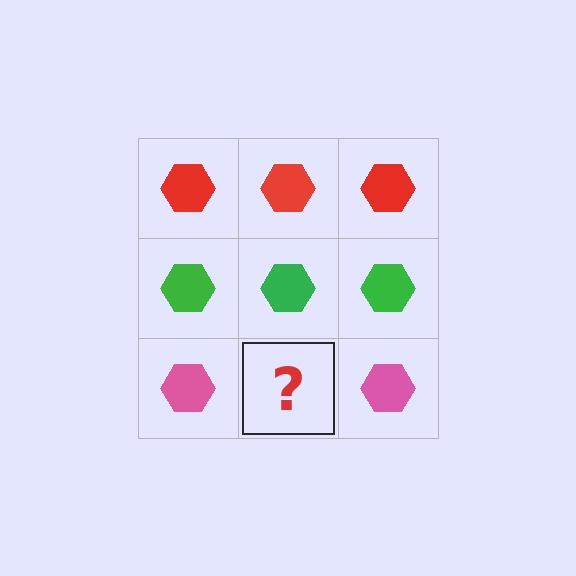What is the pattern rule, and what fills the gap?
The rule is that each row has a consistent color. The gap should be filled with a pink hexagon.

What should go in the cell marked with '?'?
The missing cell should contain a pink hexagon.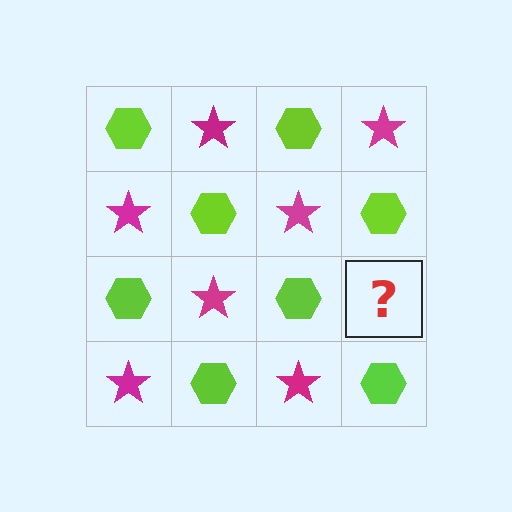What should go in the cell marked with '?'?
The missing cell should contain a magenta star.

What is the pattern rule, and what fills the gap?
The rule is that it alternates lime hexagon and magenta star in a checkerboard pattern. The gap should be filled with a magenta star.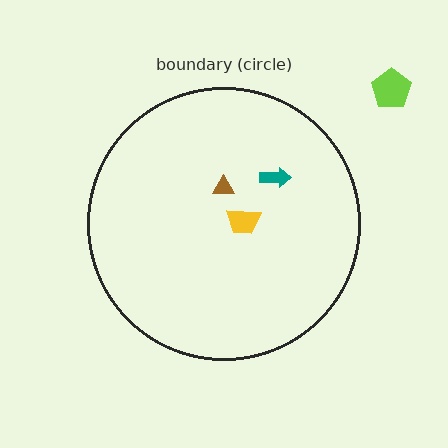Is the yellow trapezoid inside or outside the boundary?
Inside.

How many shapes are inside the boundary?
3 inside, 1 outside.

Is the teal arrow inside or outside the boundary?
Inside.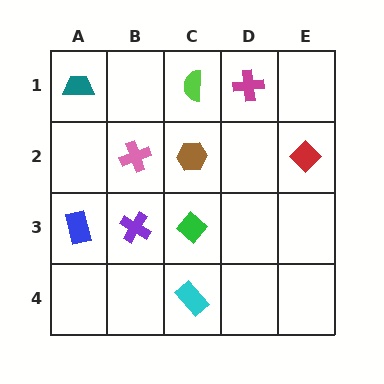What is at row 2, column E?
A red diamond.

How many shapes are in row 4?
1 shape.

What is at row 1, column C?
A lime semicircle.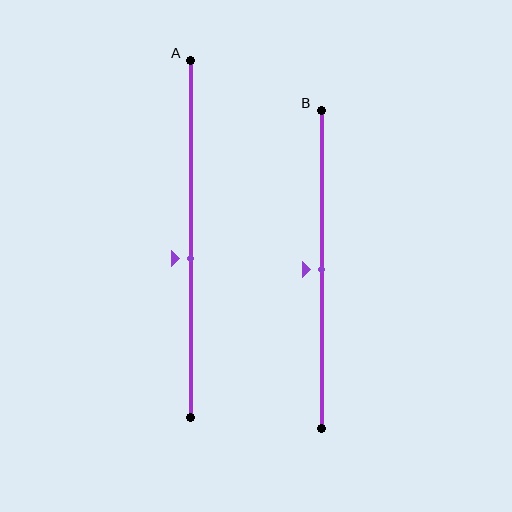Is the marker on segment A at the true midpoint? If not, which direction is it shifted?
No, the marker on segment A is shifted downward by about 5% of the segment length.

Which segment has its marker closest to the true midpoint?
Segment B has its marker closest to the true midpoint.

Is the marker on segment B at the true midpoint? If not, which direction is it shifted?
Yes, the marker on segment B is at the true midpoint.